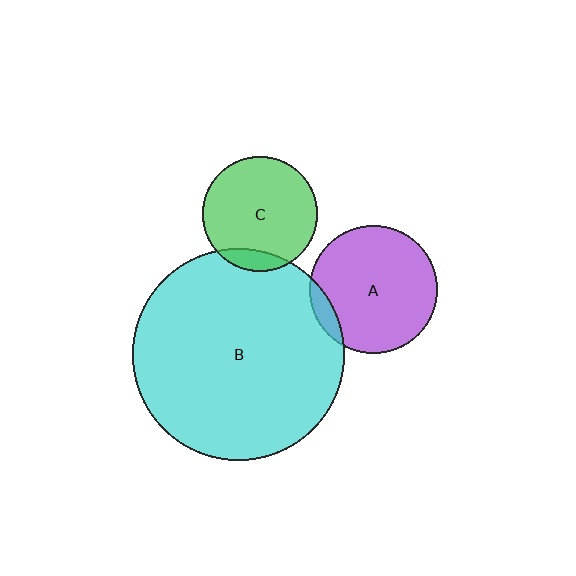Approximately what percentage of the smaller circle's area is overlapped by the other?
Approximately 10%.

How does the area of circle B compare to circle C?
Approximately 3.4 times.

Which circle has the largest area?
Circle B (cyan).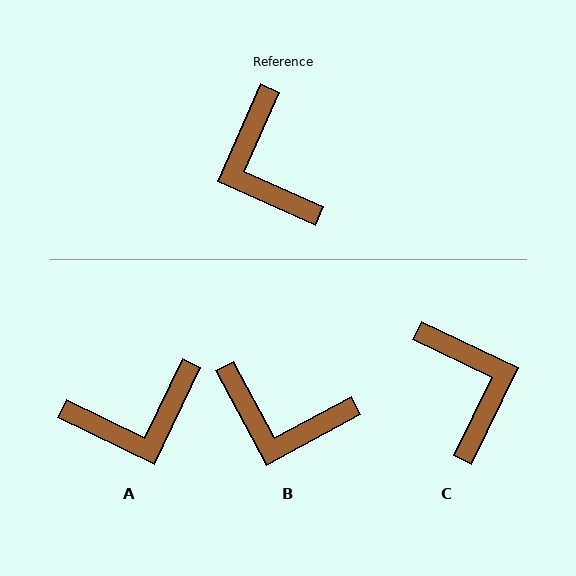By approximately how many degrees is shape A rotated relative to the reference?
Approximately 88 degrees counter-clockwise.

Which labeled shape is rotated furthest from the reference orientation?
C, about 178 degrees away.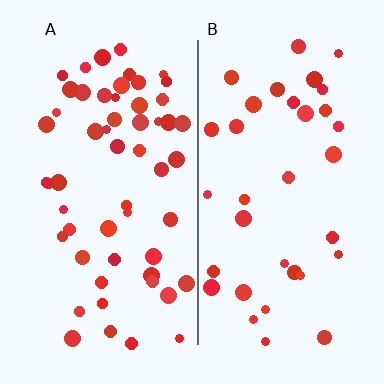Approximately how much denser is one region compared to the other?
Approximately 1.6× — region A over region B.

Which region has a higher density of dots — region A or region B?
A (the left).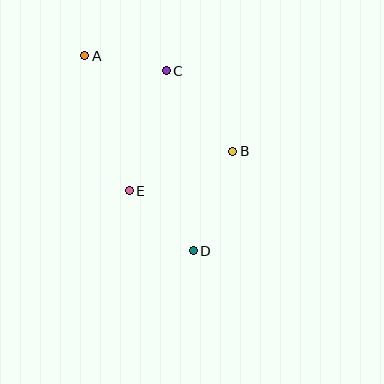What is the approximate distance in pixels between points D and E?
The distance between D and E is approximately 88 pixels.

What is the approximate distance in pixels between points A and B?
The distance between A and B is approximately 176 pixels.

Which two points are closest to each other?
Points A and C are closest to each other.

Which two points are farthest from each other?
Points A and D are farthest from each other.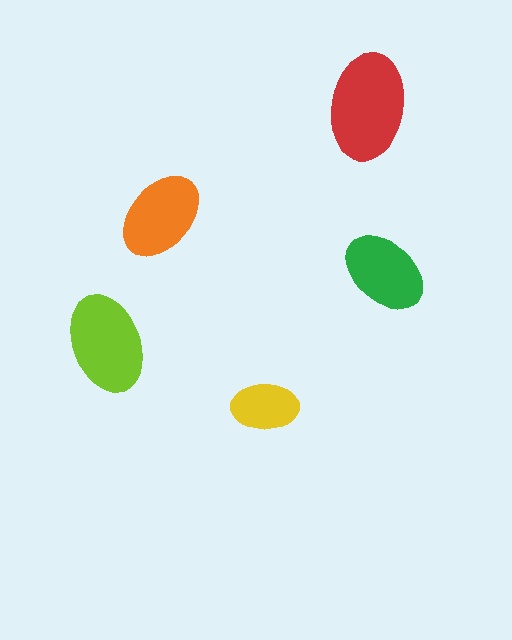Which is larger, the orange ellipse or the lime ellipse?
The lime one.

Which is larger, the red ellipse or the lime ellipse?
The red one.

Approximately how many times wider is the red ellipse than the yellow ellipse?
About 1.5 times wider.